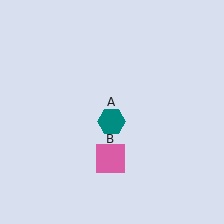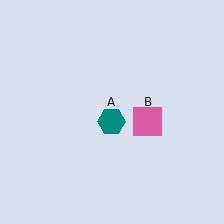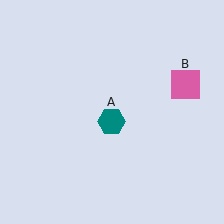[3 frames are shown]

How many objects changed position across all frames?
1 object changed position: pink square (object B).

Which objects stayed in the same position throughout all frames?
Teal hexagon (object A) remained stationary.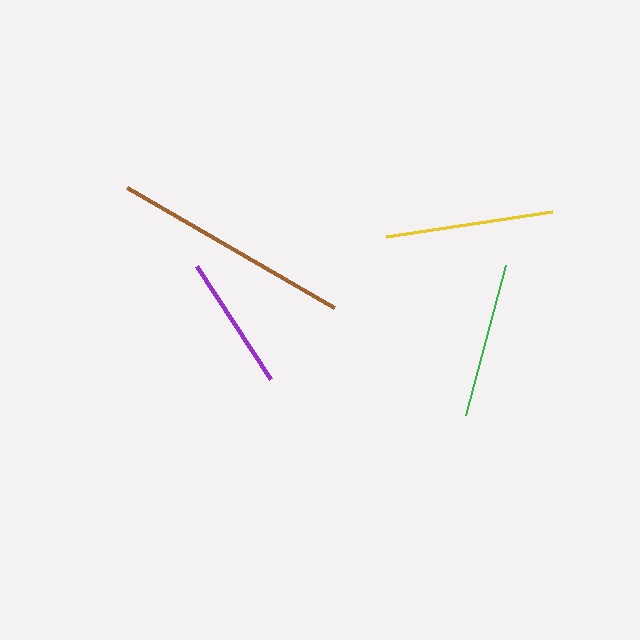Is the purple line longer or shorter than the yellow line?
The yellow line is longer than the purple line.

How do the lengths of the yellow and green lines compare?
The yellow and green lines are approximately the same length.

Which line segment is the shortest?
The purple line is the shortest at approximately 134 pixels.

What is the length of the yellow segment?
The yellow segment is approximately 167 pixels long.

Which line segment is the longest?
The brown line is the longest at approximately 239 pixels.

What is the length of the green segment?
The green segment is approximately 155 pixels long.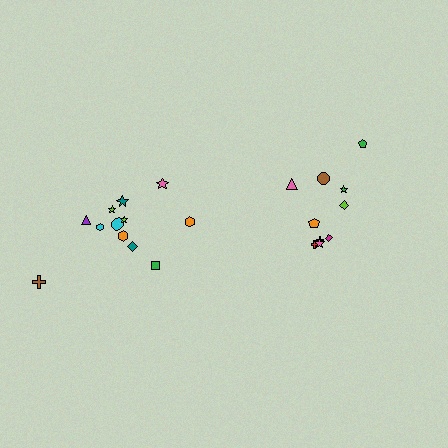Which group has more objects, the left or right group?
The left group.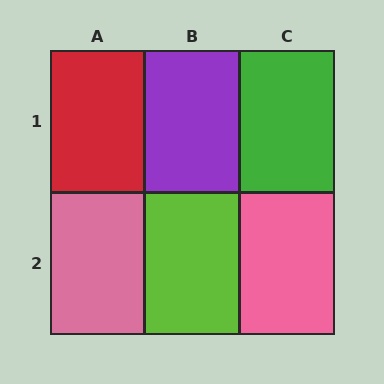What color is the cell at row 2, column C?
Pink.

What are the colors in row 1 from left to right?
Red, purple, green.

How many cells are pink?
2 cells are pink.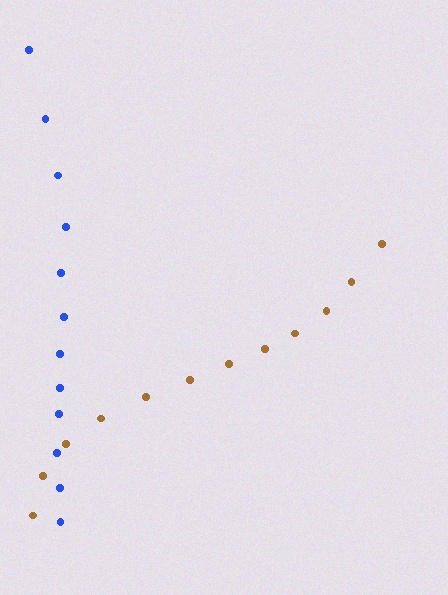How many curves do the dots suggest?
There are 2 distinct paths.